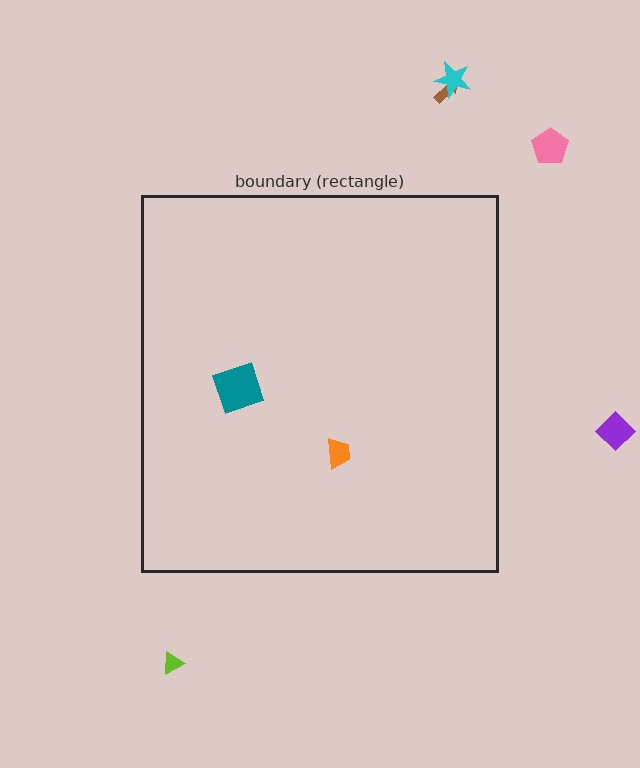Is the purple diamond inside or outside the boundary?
Outside.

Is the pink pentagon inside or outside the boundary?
Outside.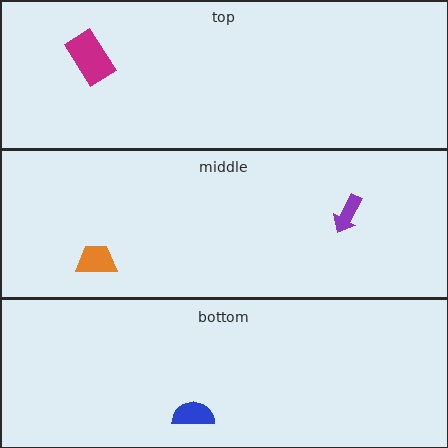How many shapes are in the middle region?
2.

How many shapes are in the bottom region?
1.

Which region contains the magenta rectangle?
The top region.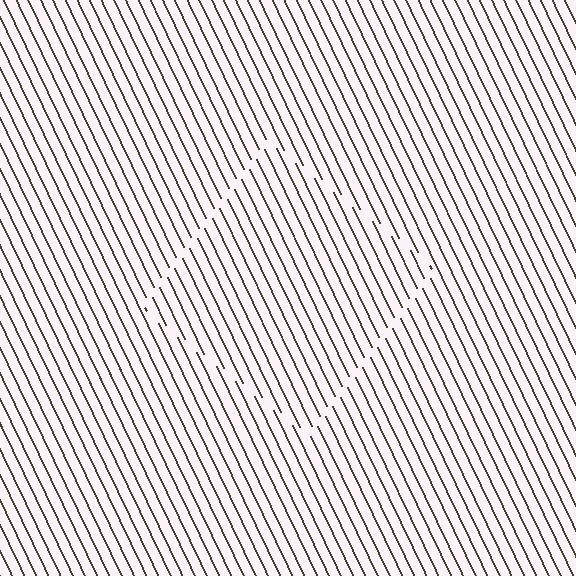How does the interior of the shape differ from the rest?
The interior of the shape contains the same grating, shifted by half a period — the contour is defined by the phase discontinuity where line-ends from the inner and outer gratings abut.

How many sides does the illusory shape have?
4 sides — the line-ends trace a square.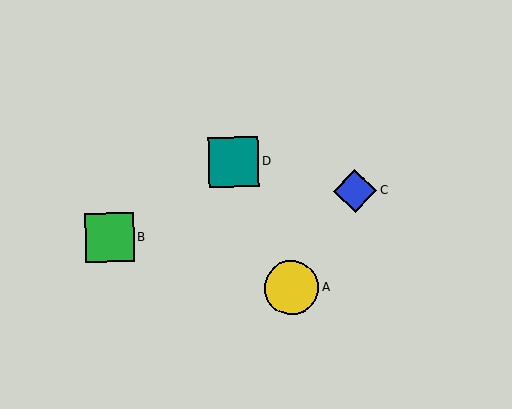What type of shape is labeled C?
Shape C is a blue diamond.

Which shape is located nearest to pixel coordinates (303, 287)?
The yellow circle (labeled A) at (291, 288) is nearest to that location.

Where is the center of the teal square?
The center of the teal square is at (233, 162).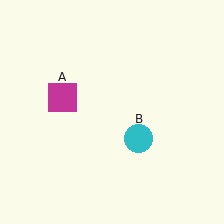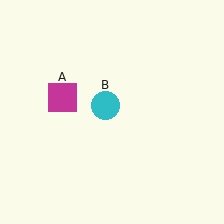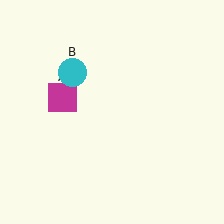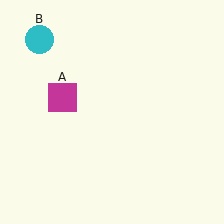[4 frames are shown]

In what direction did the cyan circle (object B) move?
The cyan circle (object B) moved up and to the left.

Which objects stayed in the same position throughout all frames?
Magenta square (object A) remained stationary.